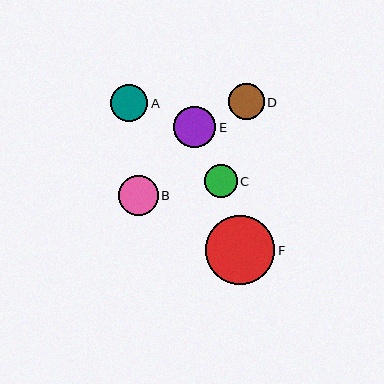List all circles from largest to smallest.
From largest to smallest: F, E, B, A, D, C.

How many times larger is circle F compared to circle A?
Circle F is approximately 1.8 times the size of circle A.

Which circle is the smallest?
Circle C is the smallest with a size of approximately 33 pixels.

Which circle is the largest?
Circle F is the largest with a size of approximately 69 pixels.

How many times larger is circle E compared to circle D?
Circle E is approximately 1.2 times the size of circle D.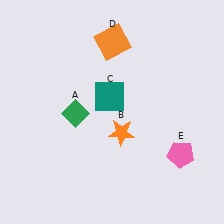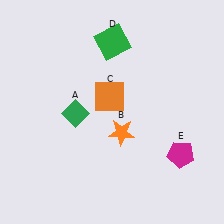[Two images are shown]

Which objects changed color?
C changed from teal to orange. D changed from orange to green. E changed from pink to magenta.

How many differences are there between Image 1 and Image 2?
There are 3 differences between the two images.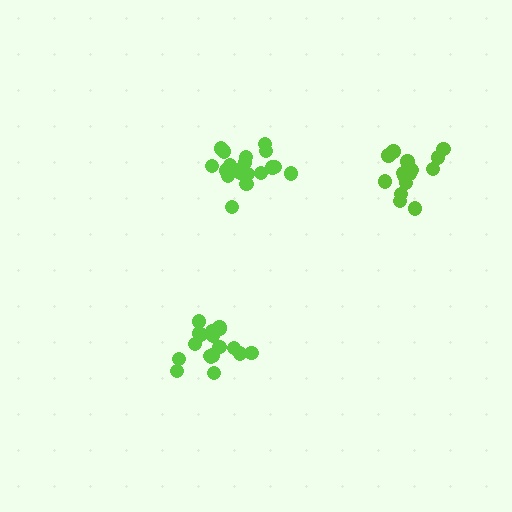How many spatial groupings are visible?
There are 3 spatial groupings.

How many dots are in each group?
Group 1: 19 dots, Group 2: 19 dots, Group 3: 16 dots (54 total).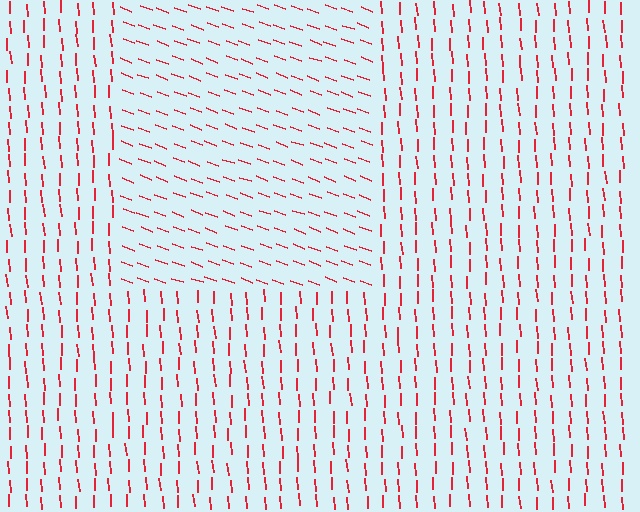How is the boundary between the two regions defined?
The boundary is defined purely by a change in line orientation (approximately 66 degrees difference). All lines are the same color and thickness.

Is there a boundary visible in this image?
Yes, there is a texture boundary formed by a change in line orientation.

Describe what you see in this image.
The image is filled with small red line segments. A rectangle region in the image has lines oriented differently from the surrounding lines, creating a visible texture boundary.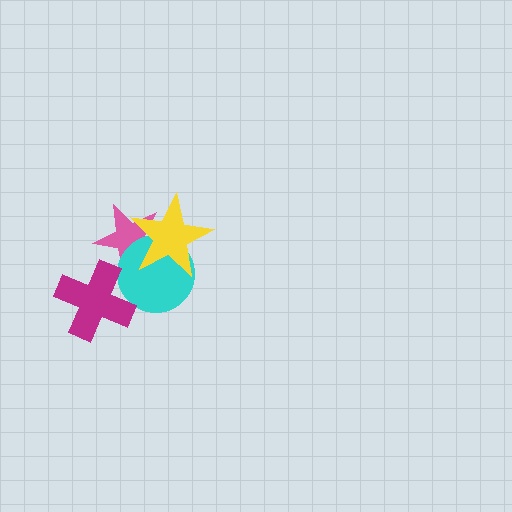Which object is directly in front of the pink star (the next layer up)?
The cyan circle is directly in front of the pink star.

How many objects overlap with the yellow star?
2 objects overlap with the yellow star.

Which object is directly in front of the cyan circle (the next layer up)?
The magenta cross is directly in front of the cyan circle.